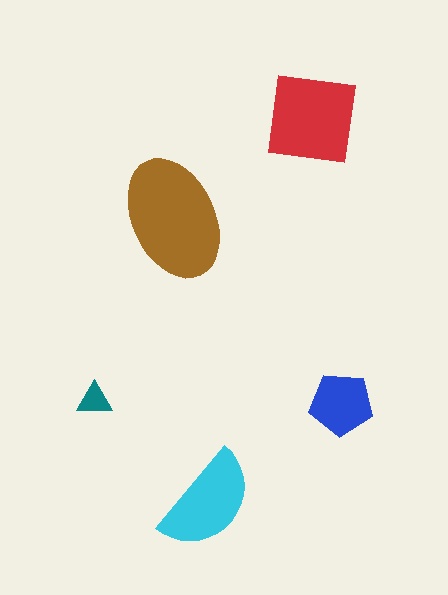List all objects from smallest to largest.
The teal triangle, the blue pentagon, the cyan semicircle, the red square, the brown ellipse.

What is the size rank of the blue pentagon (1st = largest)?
4th.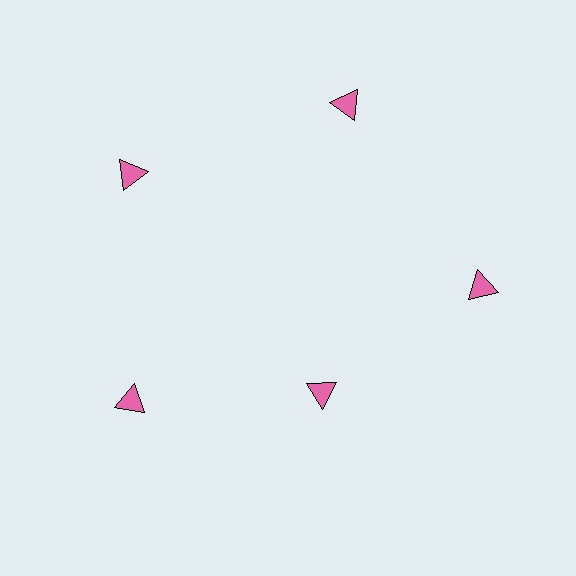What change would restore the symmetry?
The symmetry would be restored by moving it outward, back onto the ring so that all 5 triangles sit at equal angles and equal distance from the center.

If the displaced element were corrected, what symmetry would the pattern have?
It would have 5-fold rotational symmetry — the pattern would map onto itself every 72 degrees.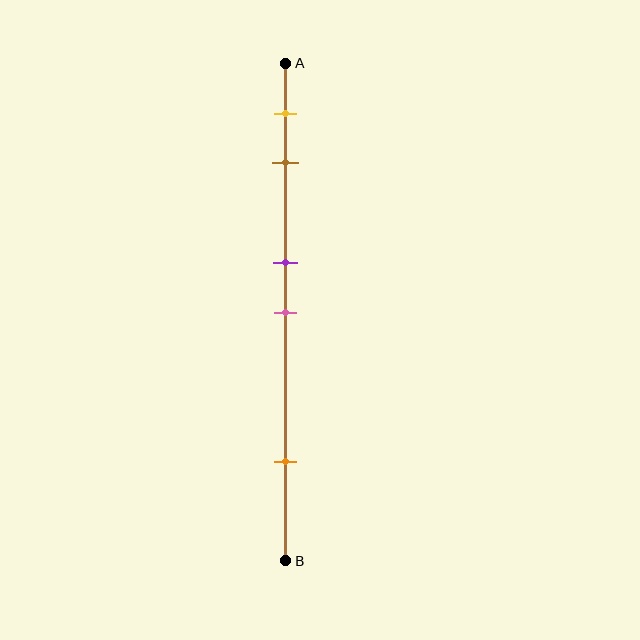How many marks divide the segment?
There are 5 marks dividing the segment.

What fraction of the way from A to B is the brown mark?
The brown mark is approximately 20% (0.2) of the way from A to B.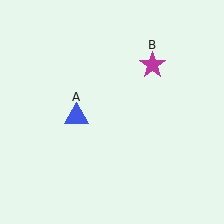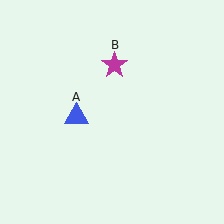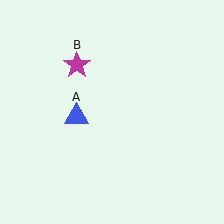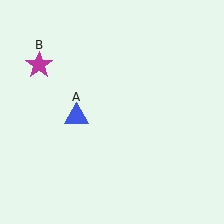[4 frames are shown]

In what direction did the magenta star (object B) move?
The magenta star (object B) moved left.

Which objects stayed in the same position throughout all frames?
Blue triangle (object A) remained stationary.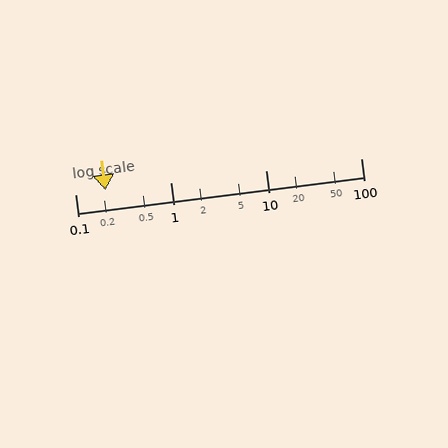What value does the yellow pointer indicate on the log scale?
The pointer indicates approximately 0.21.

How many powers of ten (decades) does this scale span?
The scale spans 3 decades, from 0.1 to 100.